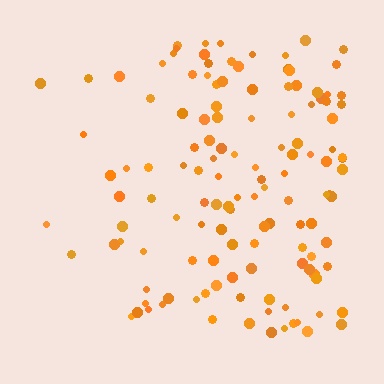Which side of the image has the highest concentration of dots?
The right.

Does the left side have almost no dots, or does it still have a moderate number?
Still a moderate number, just noticeably fewer than the right.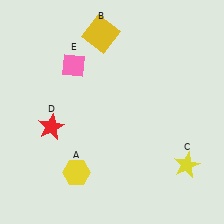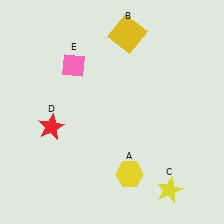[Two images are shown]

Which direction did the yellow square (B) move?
The yellow square (B) moved right.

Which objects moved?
The objects that moved are: the yellow hexagon (A), the yellow square (B), the yellow star (C).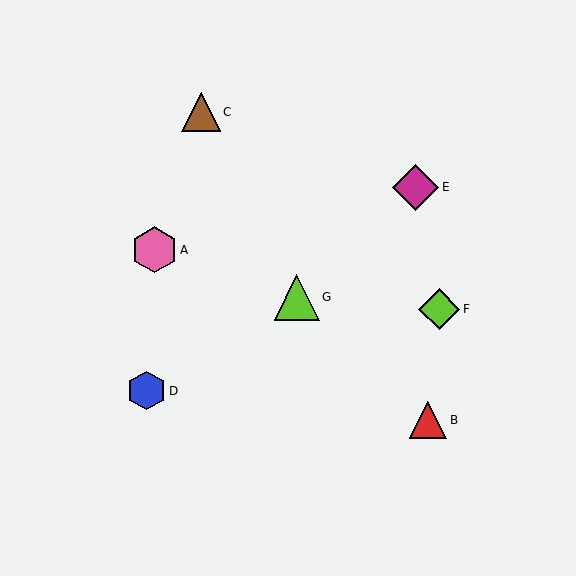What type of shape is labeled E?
Shape E is a magenta diamond.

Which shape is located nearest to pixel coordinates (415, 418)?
The red triangle (labeled B) at (428, 420) is nearest to that location.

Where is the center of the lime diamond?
The center of the lime diamond is at (439, 309).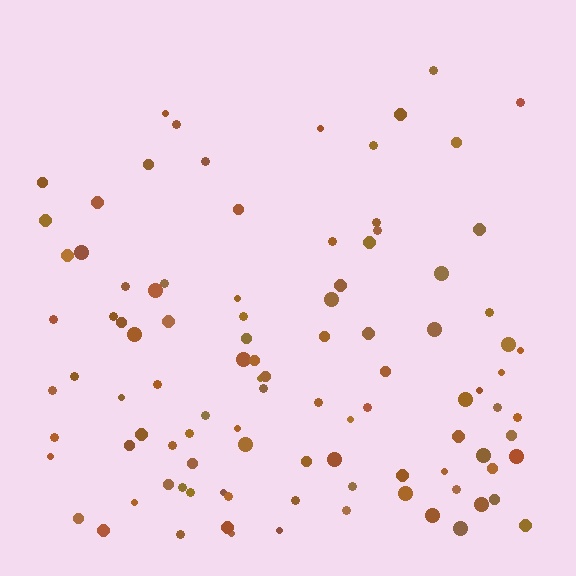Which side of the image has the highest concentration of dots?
The bottom.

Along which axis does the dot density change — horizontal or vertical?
Vertical.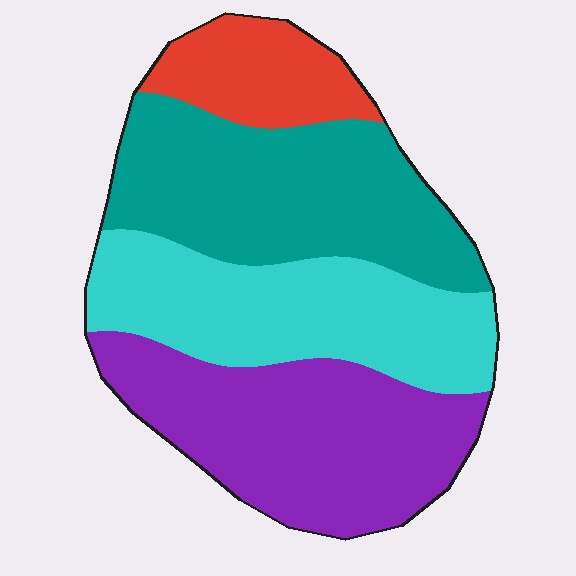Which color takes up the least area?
Red, at roughly 10%.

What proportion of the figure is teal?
Teal takes up about one third (1/3) of the figure.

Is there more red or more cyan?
Cyan.